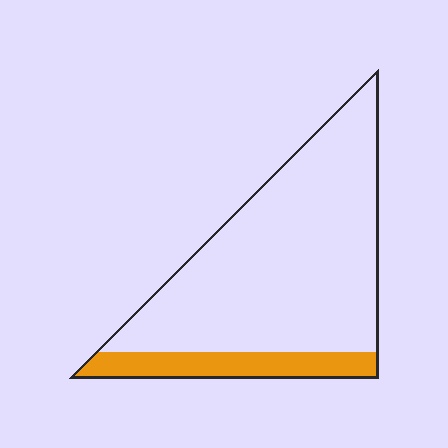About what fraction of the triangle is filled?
About one sixth (1/6).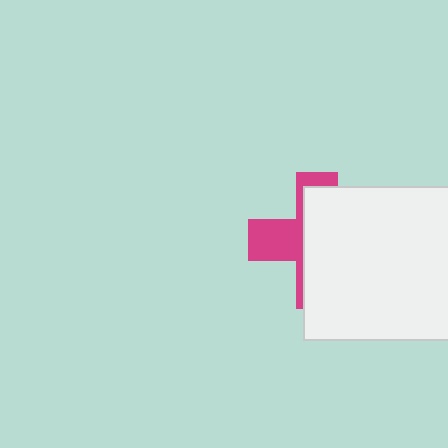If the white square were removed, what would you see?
You would see the complete magenta cross.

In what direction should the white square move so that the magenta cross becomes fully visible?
The white square should move right. That is the shortest direction to clear the overlap and leave the magenta cross fully visible.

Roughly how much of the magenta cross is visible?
A small part of it is visible (roughly 37%).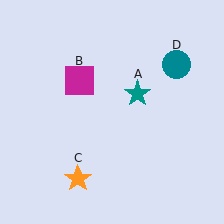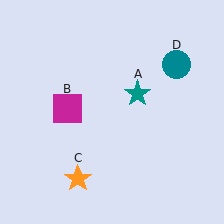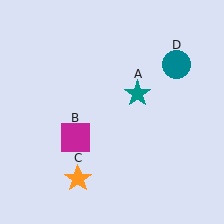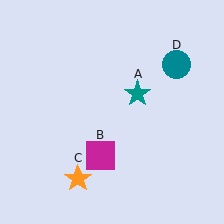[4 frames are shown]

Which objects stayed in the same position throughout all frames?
Teal star (object A) and orange star (object C) and teal circle (object D) remained stationary.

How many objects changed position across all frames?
1 object changed position: magenta square (object B).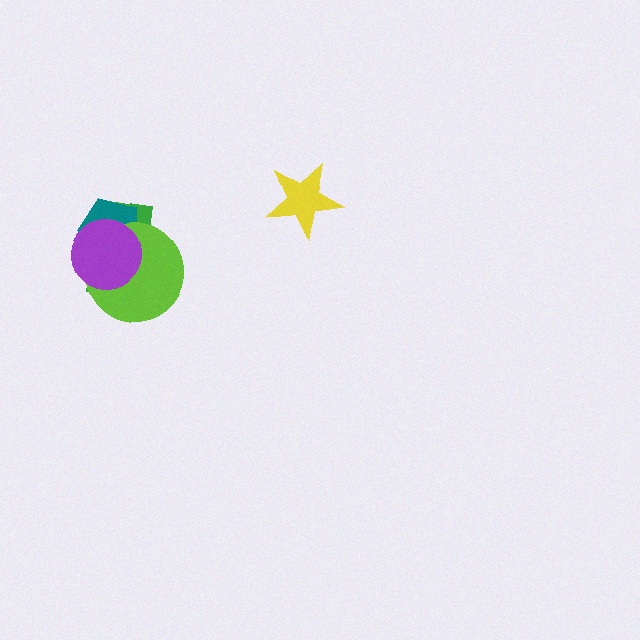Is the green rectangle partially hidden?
Yes, it is partially covered by another shape.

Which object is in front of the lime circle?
The purple circle is in front of the lime circle.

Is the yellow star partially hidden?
No, no other shape covers it.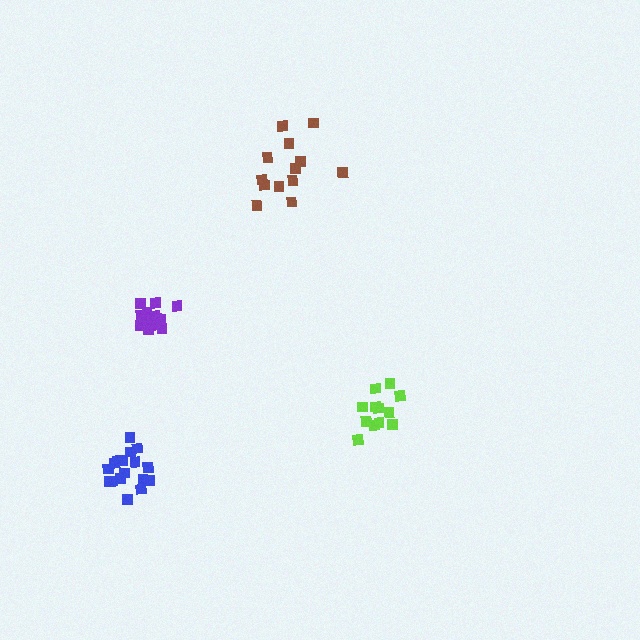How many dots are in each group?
Group 1: 12 dots, Group 2: 14 dots, Group 3: 17 dots, Group 4: 15 dots (58 total).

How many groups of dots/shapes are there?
There are 4 groups.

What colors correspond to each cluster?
The clusters are colored: lime, brown, blue, purple.